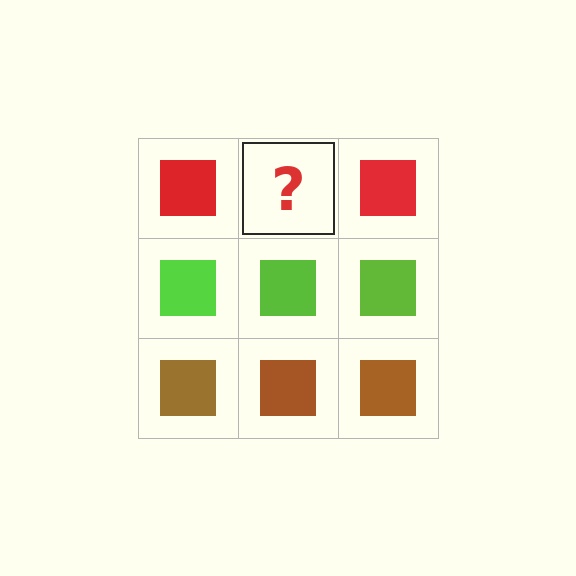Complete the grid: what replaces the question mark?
The question mark should be replaced with a red square.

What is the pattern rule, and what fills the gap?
The rule is that each row has a consistent color. The gap should be filled with a red square.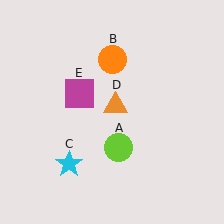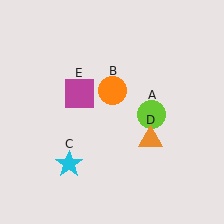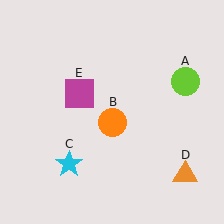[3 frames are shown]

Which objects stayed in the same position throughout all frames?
Cyan star (object C) and magenta square (object E) remained stationary.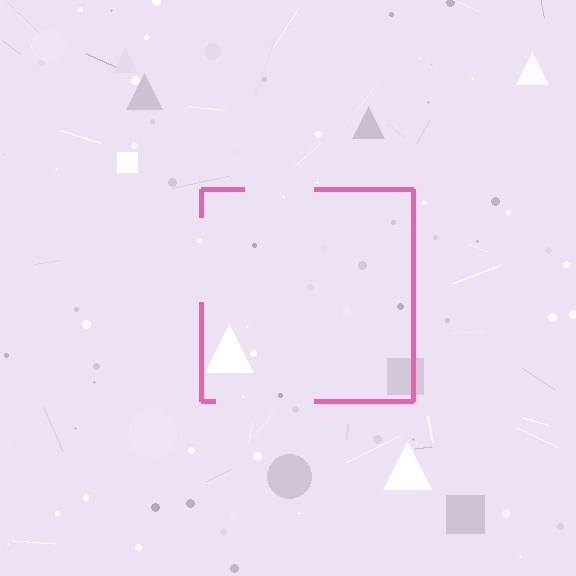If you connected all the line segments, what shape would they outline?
They would outline a square.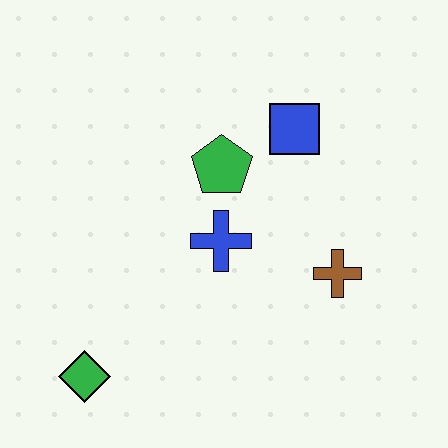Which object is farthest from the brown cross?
The green diamond is farthest from the brown cross.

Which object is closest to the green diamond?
The blue cross is closest to the green diamond.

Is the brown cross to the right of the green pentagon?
Yes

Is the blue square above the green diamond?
Yes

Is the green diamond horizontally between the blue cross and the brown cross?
No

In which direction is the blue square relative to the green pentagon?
The blue square is to the right of the green pentagon.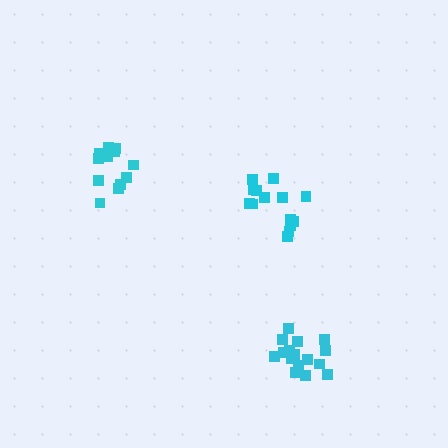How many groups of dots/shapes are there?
There are 3 groups.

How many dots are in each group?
Group 1: 12 dots, Group 2: 14 dots, Group 3: 16 dots (42 total).